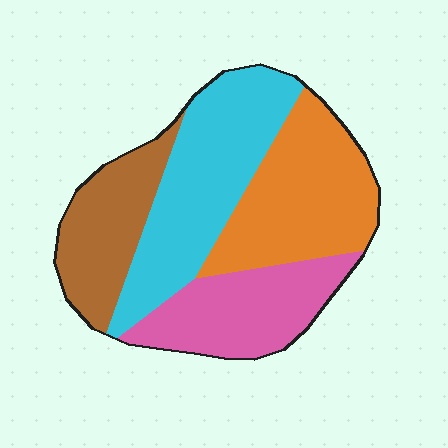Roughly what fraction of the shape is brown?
Brown takes up between a sixth and a third of the shape.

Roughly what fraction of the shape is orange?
Orange takes up between a quarter and a half of the shape.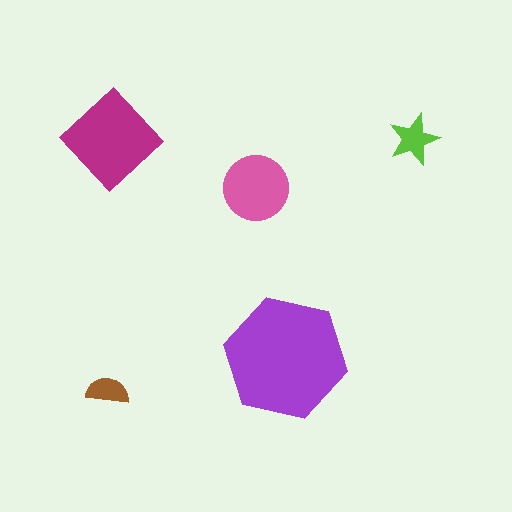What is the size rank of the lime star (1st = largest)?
4th.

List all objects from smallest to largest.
The brown semicircle, the lime star, the pink circle, the magenta diamond, the purple hexagon.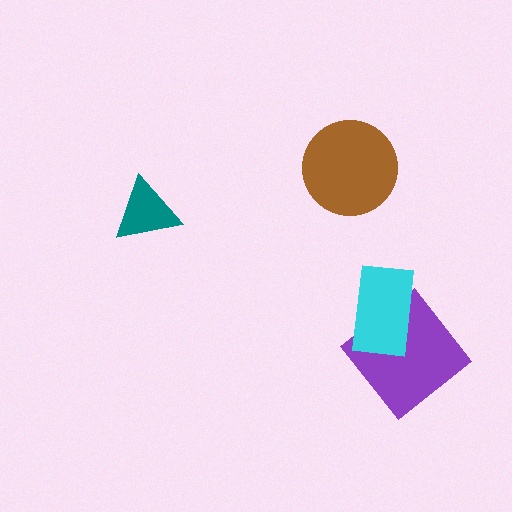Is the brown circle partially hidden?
No, no other shape covers it.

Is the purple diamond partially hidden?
Yes, it is partially covered by another shape.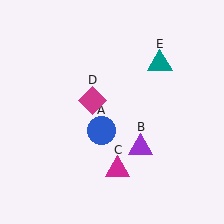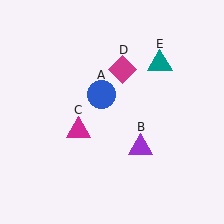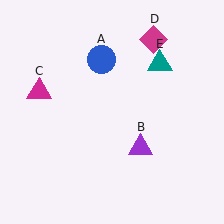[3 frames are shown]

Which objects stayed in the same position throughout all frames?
Purple triangle (object B) and teal triangle (object E) remained stationary.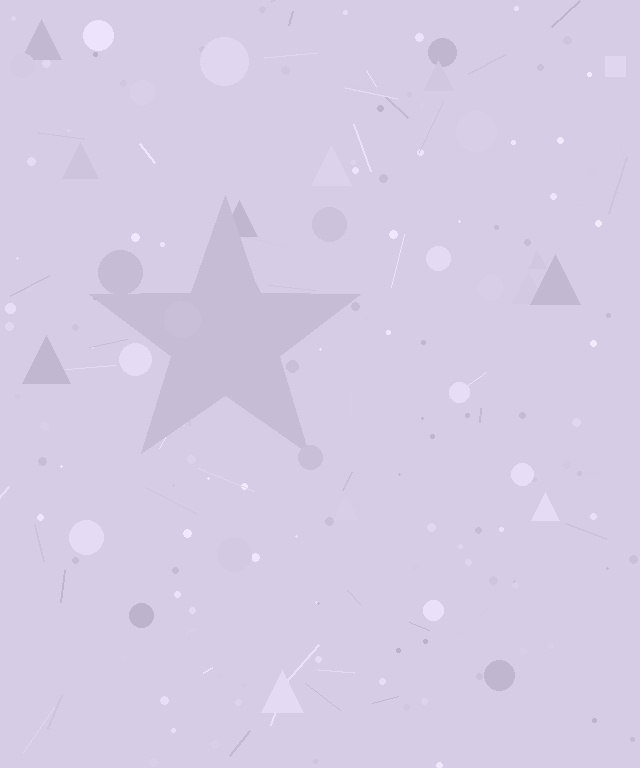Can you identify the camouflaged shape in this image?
The camouflaged shape is a star.